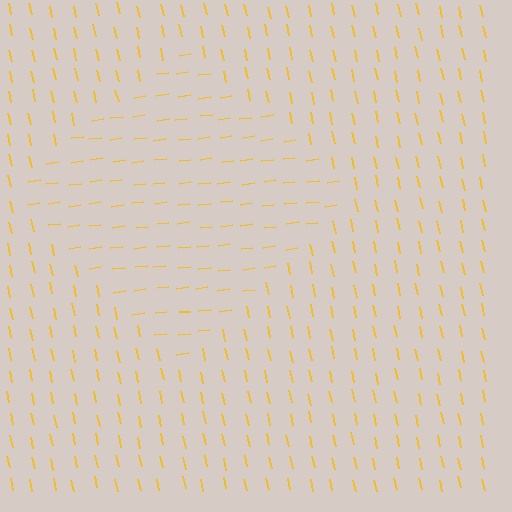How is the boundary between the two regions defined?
The boundary is defined purely by a change in line orientation (approximately 85 degrees difference). All lines are the same color and thickness.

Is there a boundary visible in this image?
Yes, there is a texture boundary formed by a change in line orientation.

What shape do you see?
I see a diamond.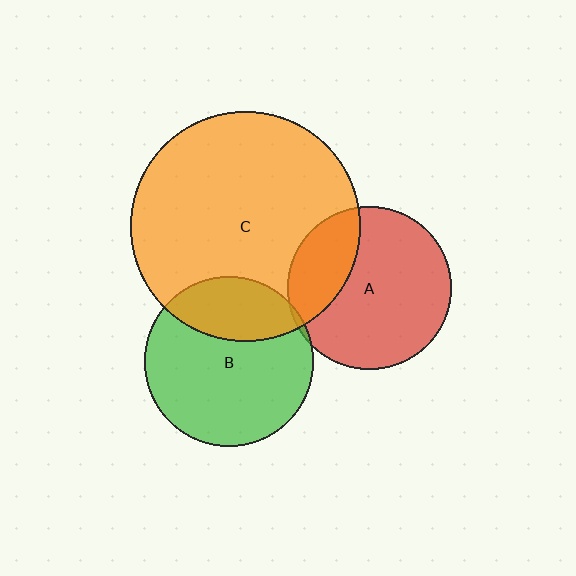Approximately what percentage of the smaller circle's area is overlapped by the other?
Approximately 25%.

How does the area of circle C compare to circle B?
Approximately 1.8 times.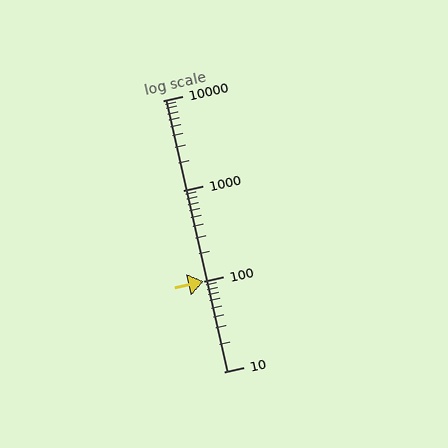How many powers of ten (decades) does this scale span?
The scale spans 3 decades, from 10 to 10000.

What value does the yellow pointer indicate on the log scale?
The pointer indicates approximately 100.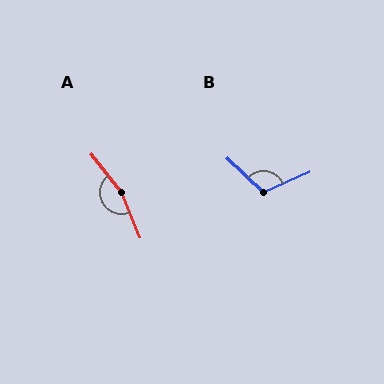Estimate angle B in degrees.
Approximately 113 degrees.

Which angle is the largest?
A, at approximately 165 degrees.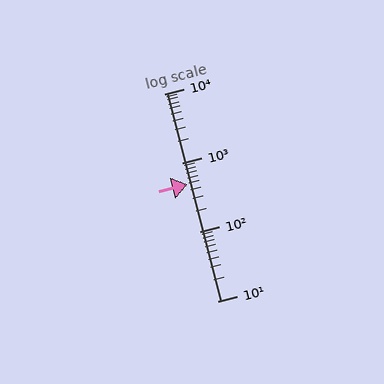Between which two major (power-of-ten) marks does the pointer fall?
The pointer is between 100 and 1000.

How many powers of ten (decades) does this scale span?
The scale spans 3 decades, from 10 to 10000.